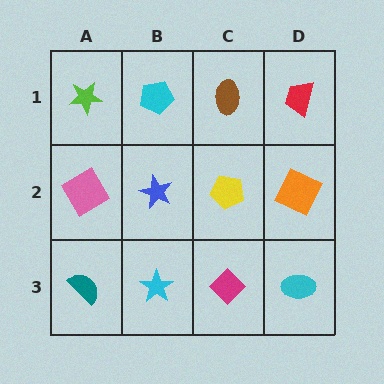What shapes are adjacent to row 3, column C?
A yellow pentagon (row 2, column C), a cyan star (row 3, column B), a cyan ellipse (row 3, column D).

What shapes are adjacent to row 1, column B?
A blue star (row 2, column B), a lime star (row 1, column A), a brown ellipse (row 1, column C).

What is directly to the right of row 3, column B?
A magenta diamond.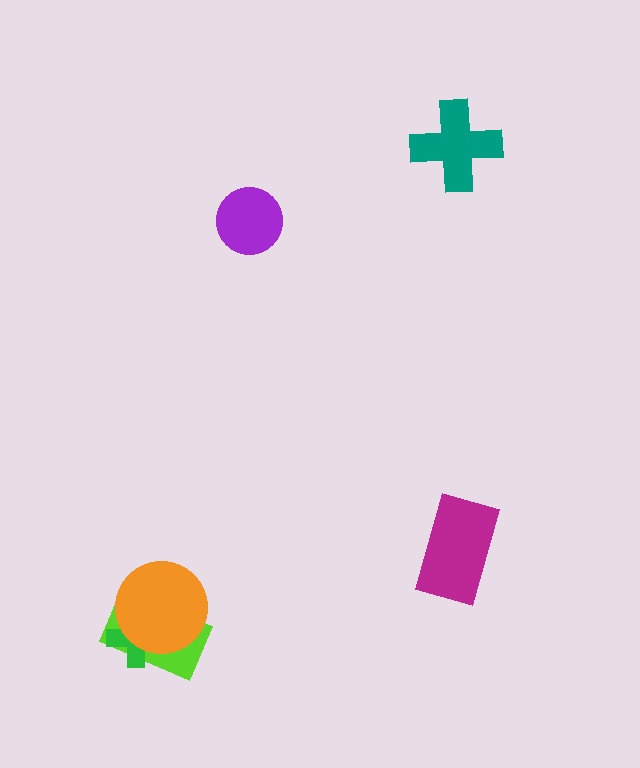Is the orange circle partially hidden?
No, no other shape covers it.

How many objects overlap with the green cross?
2 objects overlap with the green cross.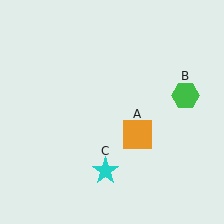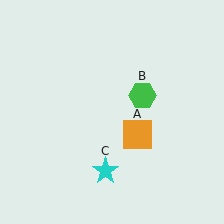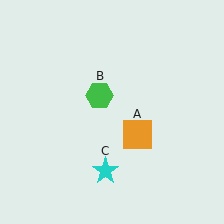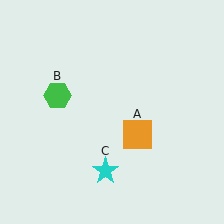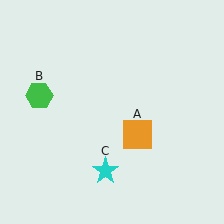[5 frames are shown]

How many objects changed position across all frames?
1 object changed position: green hexagon (object B).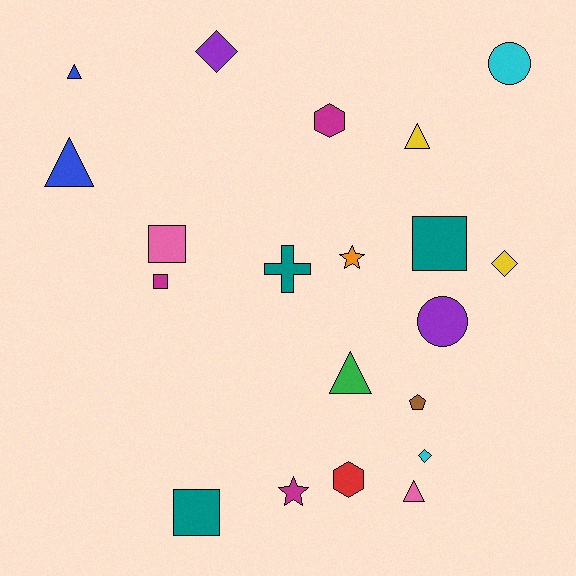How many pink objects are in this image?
There are 2 pink objects.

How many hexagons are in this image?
There are 2 hexagons.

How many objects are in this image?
There are 20 objects.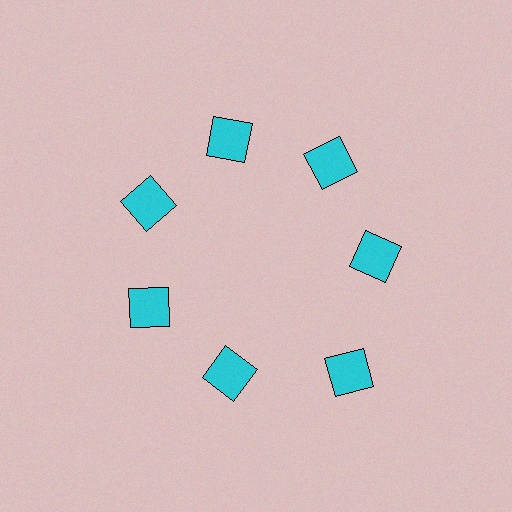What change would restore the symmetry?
The symmetry would be restored by moving it inward, back onto the ring so that all 7 squares sit at equal angles and equal distance from the center.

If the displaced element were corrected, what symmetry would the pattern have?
It would have 7-fold rotational symmetry — the pattern would map onto itself every 51 degrees.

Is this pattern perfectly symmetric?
No. The 7 cyan squares are arranged in a ring, but one element near the 5 o'clock position is pushed outward from the center, breaking the 7-fold rotational symmetry.